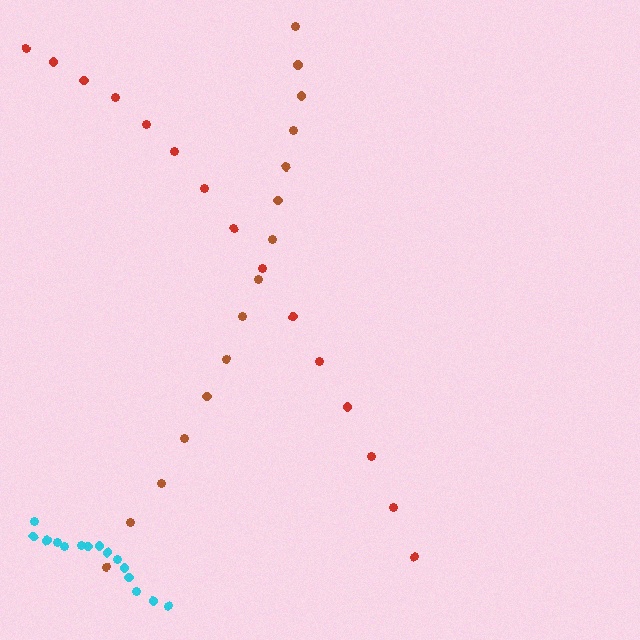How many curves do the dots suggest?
There are 3 distinct paths.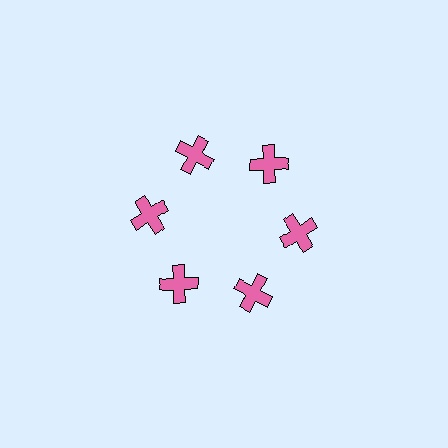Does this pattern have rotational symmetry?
Yes, this pattern has 6-fold rotational symmetry. It looks the same after rotating 60 degrees around the center.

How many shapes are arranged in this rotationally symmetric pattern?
There are 6 shapes, arranged in 6 groups of 1.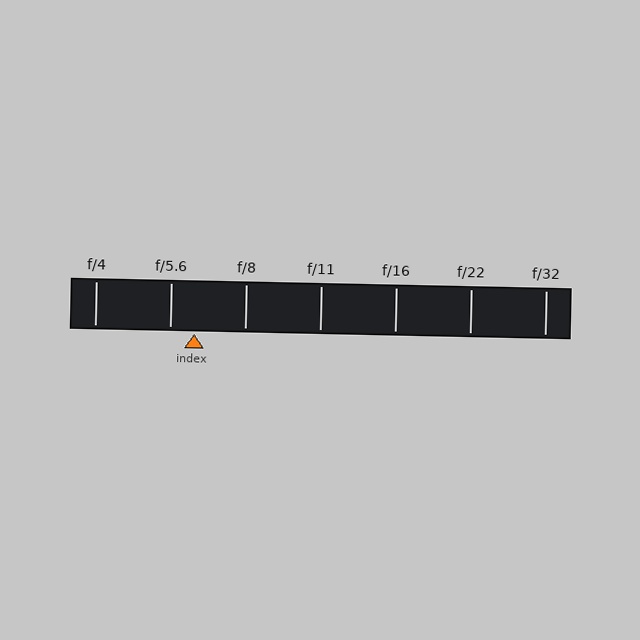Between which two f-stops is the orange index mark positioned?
The index mark is between f/5.6 and f/8.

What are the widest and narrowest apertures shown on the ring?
The widest aperture shown is f/4 and the narrowest is f/32.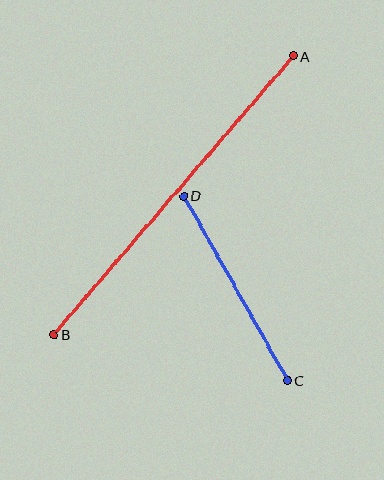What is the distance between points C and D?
The distance is approximately 212 pixels.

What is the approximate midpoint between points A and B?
The midpoint is at approximately (173, 195) pixels.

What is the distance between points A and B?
The distance is approximately 368 pixels.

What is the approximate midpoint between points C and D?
The midpoint is at approximately (236, 288) pixels.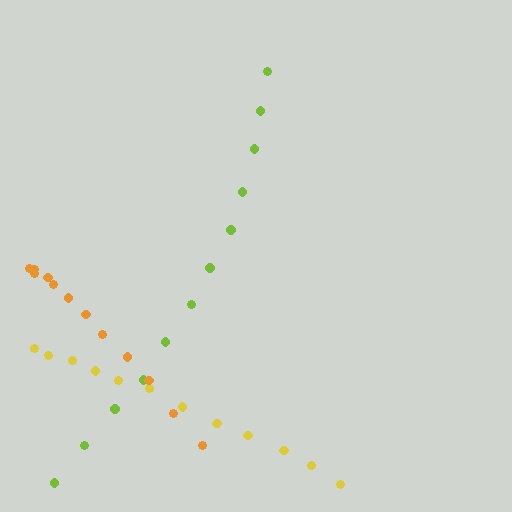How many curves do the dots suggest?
There are 3 distinct paths.